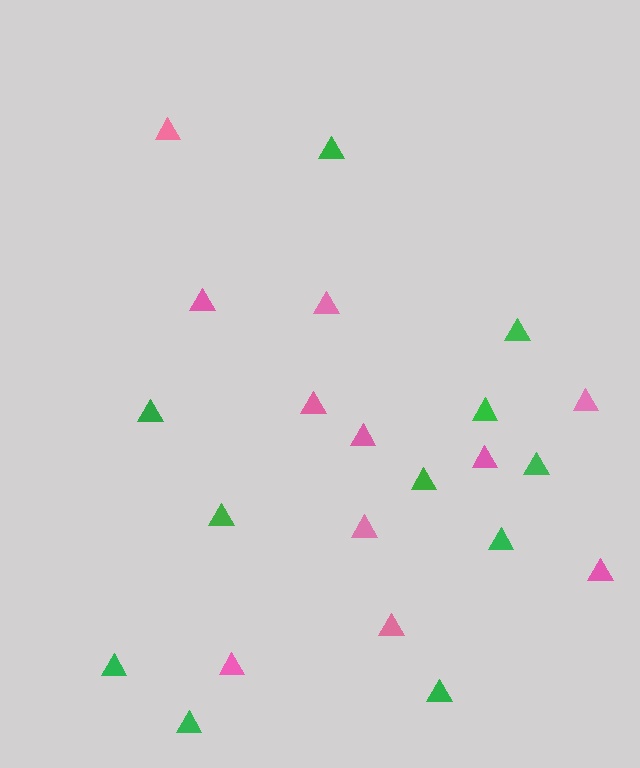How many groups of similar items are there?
There are 2 groups: one group of pink triangles (11) and one group of green triangles (11).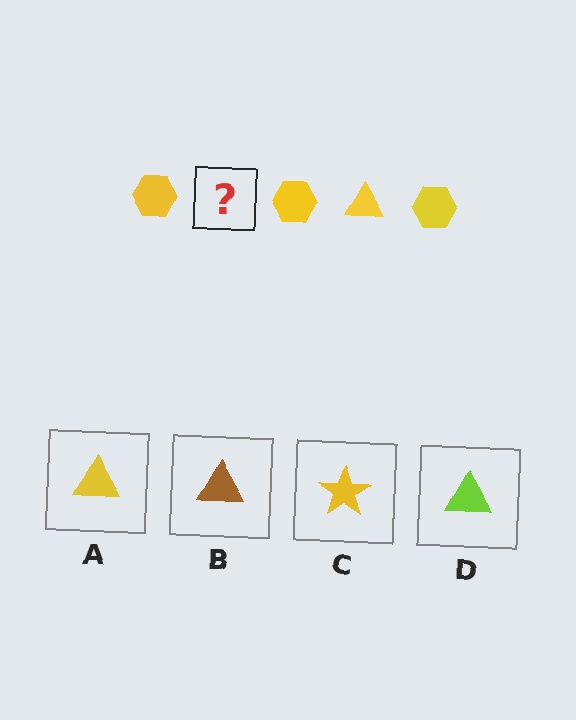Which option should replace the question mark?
Option A.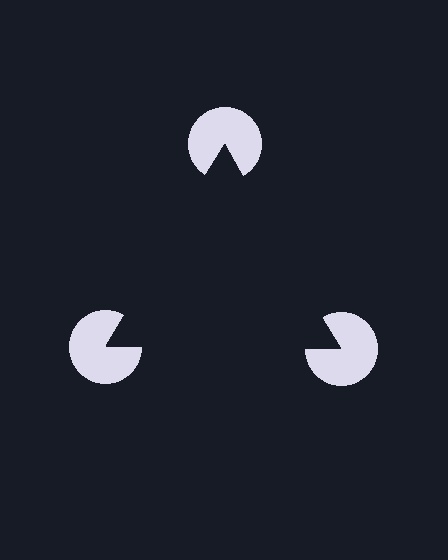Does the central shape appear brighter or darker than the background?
It typically appears slightly darker than the background, even though no actual brightness change is drawn.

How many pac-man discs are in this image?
There are 3 — one at each vertex of the illusory triangle.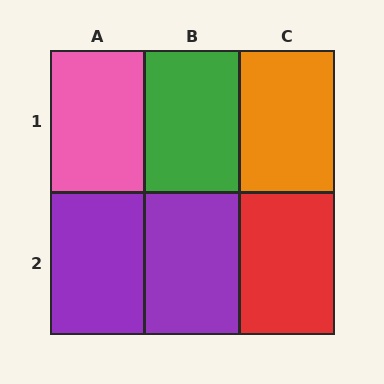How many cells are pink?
1 cell is pink.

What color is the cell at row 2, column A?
Purple.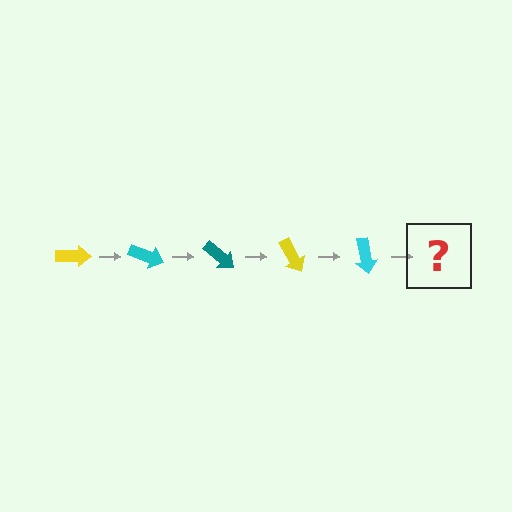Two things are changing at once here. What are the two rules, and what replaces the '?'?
The two rules are that it rotates 20 degrees each step and the color cycles through yellow, cyan, and teal. The '?' should be a teal arrow, rotated 100 degrees from the start.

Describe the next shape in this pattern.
It should be a teal arrow, rotated 100 degrees from the start.